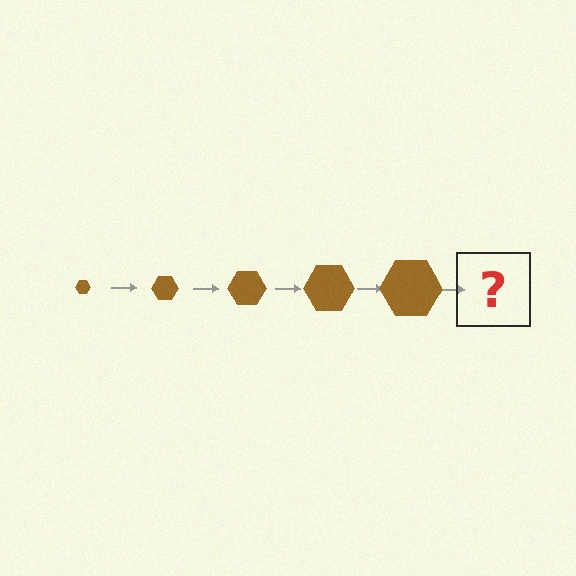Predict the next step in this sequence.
The next step is a brown hexagon, larger than the previous one.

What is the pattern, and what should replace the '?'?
The pattern is that the hexagon gets progressively larger each step. The '?' should be a brown hexagon, larger than the previous one.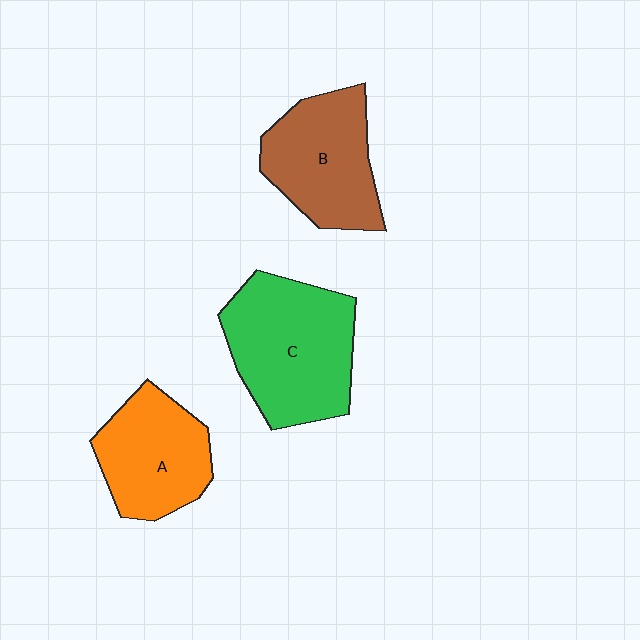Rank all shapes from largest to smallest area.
From largest to smallest: C (green), B (brown), A (orange).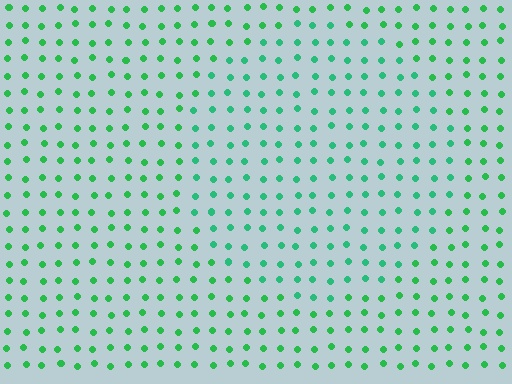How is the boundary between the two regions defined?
The boundary is defined purely by a slight shift in hue (about 20 degrees). Spacing, size, and orientation are identical on both sides.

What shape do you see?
I see a circle.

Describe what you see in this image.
The image is filled with small green elements in a uniform arrangement. A circle-shaped region is visible where the elements are tinted to a slightly different hue, forming a subtle color boundary.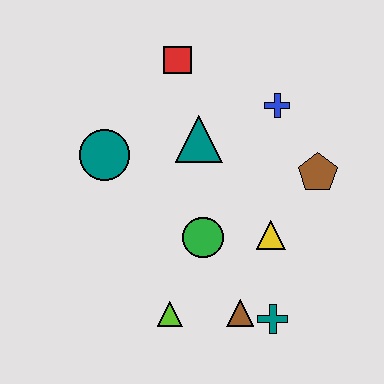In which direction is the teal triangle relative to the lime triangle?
The teal triangle is above the lime triangle.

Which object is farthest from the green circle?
The red square is farthest from the green circle.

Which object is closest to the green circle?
The yellow triangle is closest to the green circle.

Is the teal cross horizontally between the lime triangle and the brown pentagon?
Yes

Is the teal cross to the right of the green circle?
Yes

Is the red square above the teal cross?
Yes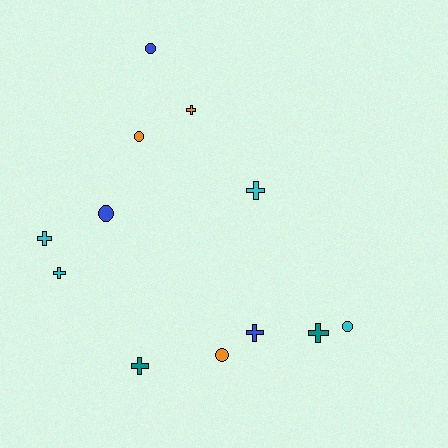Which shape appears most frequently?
Cross, with 7 objects.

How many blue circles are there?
There are 2 blue circles.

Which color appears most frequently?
Cyan, with 4 objects.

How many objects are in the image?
There are 12 objects.